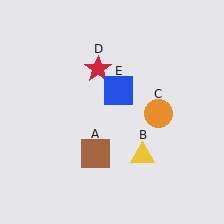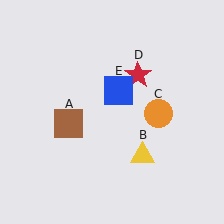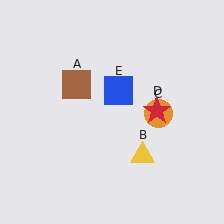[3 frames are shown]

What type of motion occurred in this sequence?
The brown square (object A), red star (object D) rotated clockwise around the center of the scene.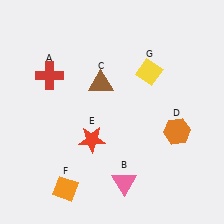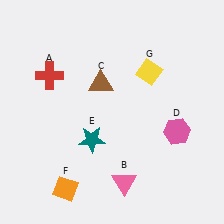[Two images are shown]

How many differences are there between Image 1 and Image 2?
There are 2 differences between the two images.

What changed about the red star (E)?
In Image 1, E is red. In Image 2, it changed to teal.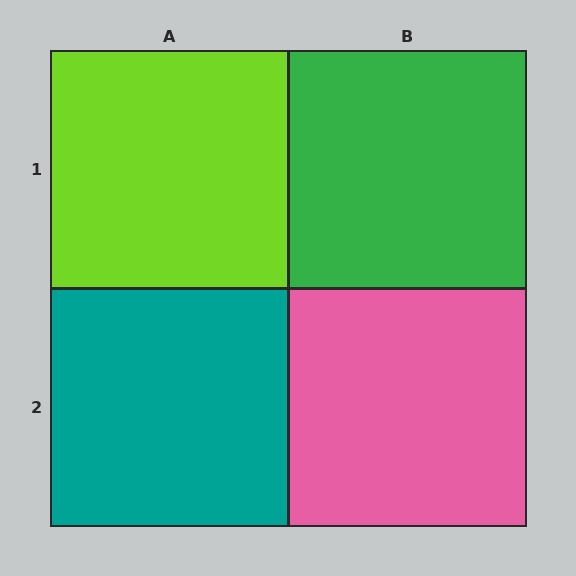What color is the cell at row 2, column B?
Pink.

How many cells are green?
1 cell is green.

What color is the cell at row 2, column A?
Teal.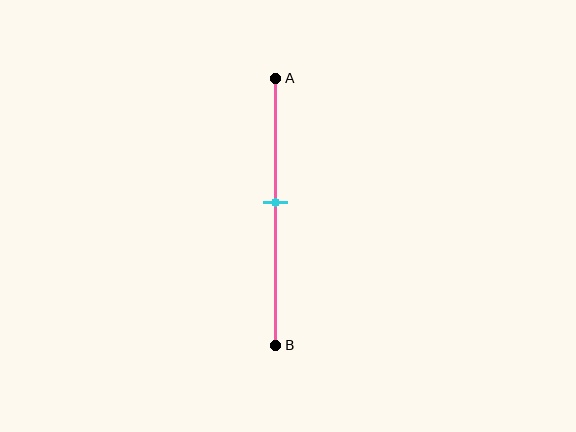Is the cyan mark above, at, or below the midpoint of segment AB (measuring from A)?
The cyan mark is above the midpoint of segment AB.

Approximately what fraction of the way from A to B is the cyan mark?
The cyan mark is approximately 45% of the way from A to B.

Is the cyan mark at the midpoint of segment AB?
No, the mark is at about 45% from A, not at the 50% midpoint.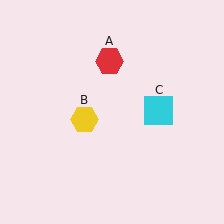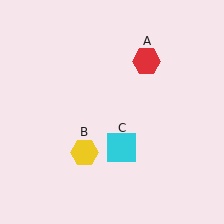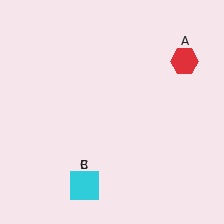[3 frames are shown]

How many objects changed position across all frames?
3 objects changed position: red hexagon (object A), yellow hexagon (object B), cyan square (object C).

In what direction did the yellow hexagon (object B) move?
The yellow hexagon (object B) moved down.